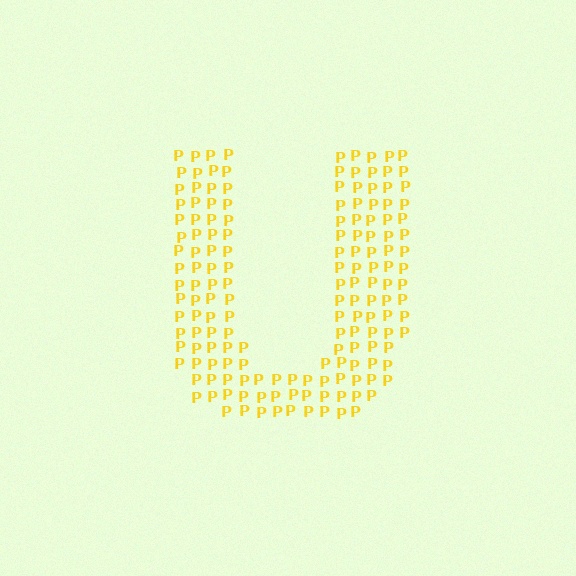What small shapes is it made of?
It is made of small letter P's.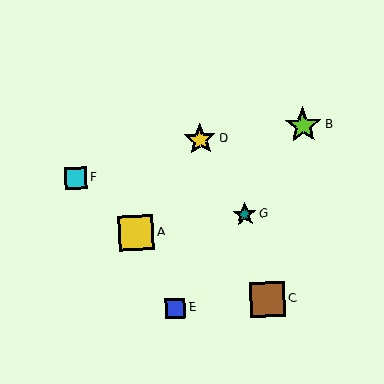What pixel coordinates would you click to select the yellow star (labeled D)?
Click at (200, 139) to select the yellow star D.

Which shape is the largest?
The lime star (labeled B) is the largest.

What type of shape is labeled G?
Shape G is a teal star.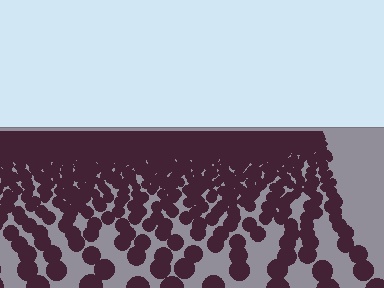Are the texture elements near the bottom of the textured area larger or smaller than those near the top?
Larger. Near the bottom, elements are closer to the viewer and appear at a bigger on-screen size.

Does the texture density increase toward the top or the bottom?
Density increases toward the top.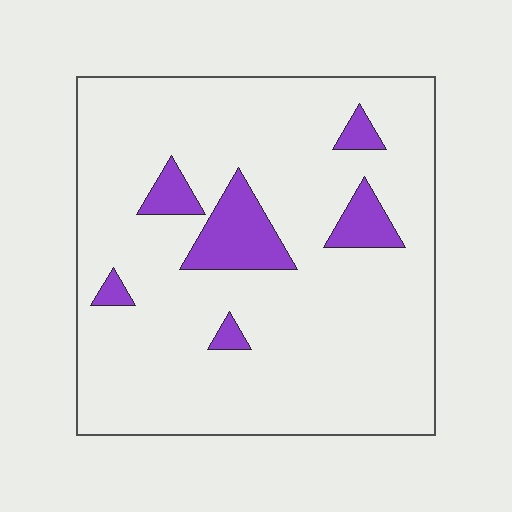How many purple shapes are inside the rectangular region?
6.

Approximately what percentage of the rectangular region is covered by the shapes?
Approximately 10%.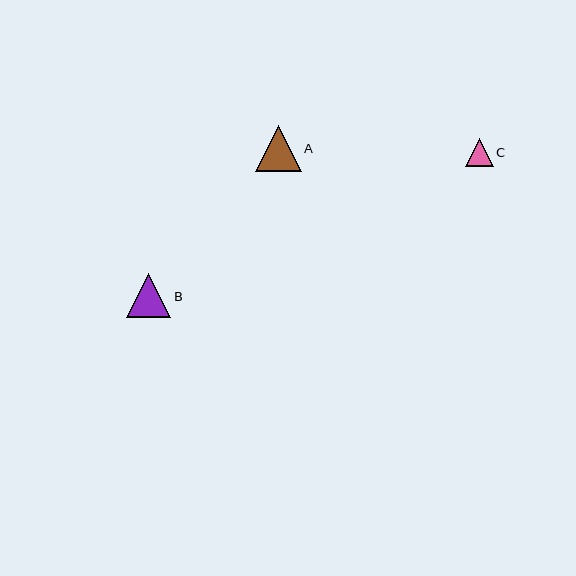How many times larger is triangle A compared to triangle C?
Triangle A is approximately 1.7 times the size of triangle C.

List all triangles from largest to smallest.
From largest to smallest: A, B, C.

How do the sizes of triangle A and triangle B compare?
Triangle A and triangle B are approximately the same size.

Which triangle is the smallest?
Triangle C is the smallest with a size of approximately 28 pixels.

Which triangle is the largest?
Triangle A is the largest with a size of approximately 46 pixels.